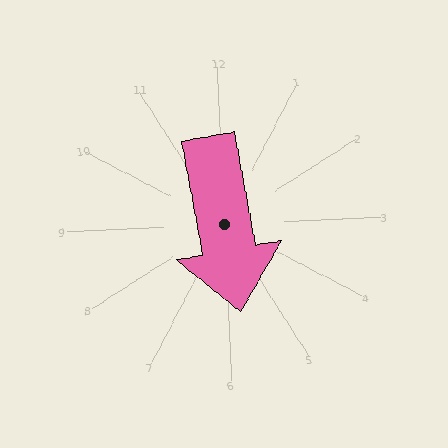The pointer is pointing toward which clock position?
Roughly 6 o'clock.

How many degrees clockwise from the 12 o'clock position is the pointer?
Approximately 172 degrees.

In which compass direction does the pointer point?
South.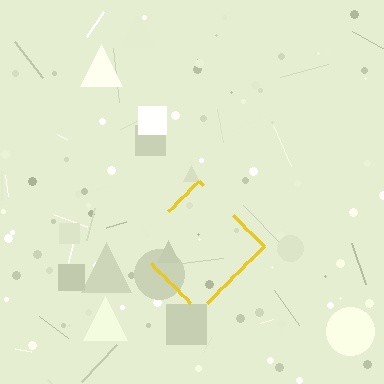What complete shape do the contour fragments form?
The contour fragments form a diamond.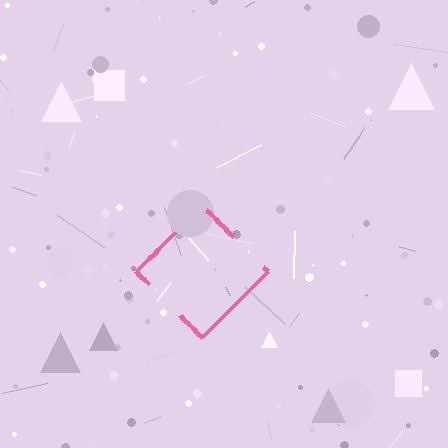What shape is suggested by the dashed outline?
The dashed outline suggests a diamond.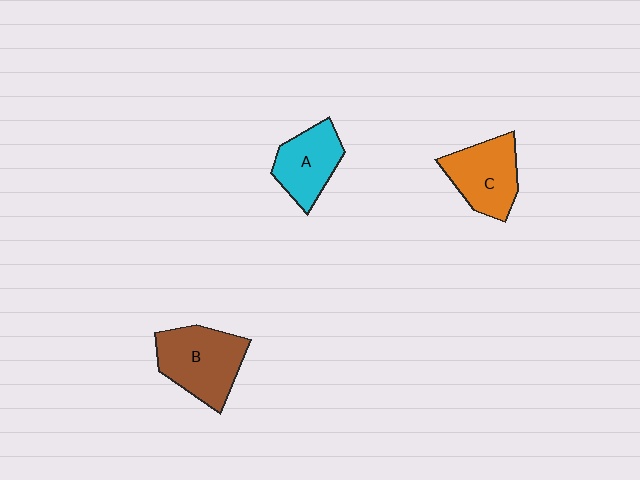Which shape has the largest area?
Shape B (brown).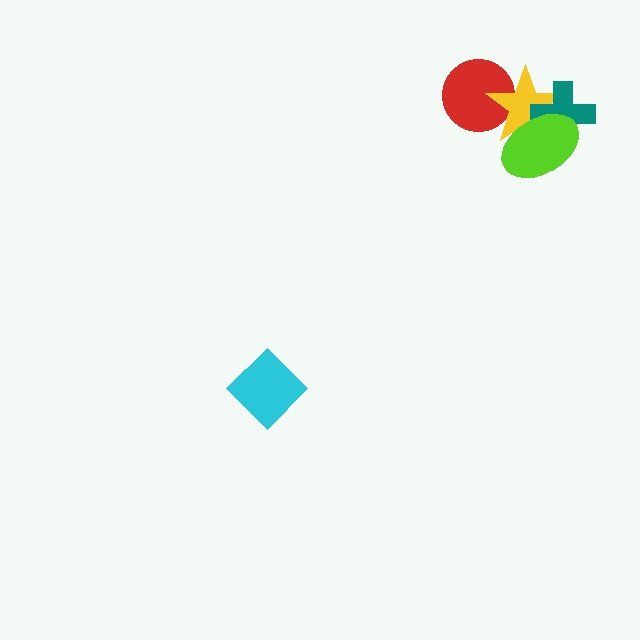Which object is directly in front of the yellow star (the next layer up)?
The teal cross is directly in front of the yellow star.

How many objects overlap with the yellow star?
3 objects overlap with the yellow star.